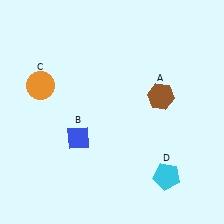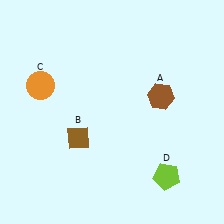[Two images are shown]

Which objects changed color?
B changed from blue to brown. D changed from cyan to lime.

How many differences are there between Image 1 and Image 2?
There are 2 differences between the two images.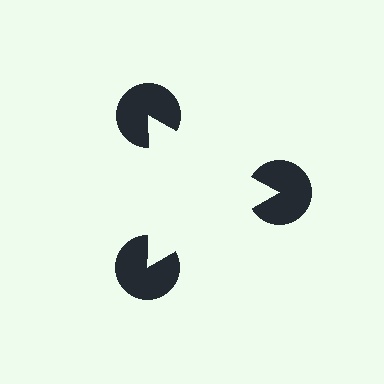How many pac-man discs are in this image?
There are 3 — one at each vertex of the illusory triangle.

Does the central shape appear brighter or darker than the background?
It typically appears slightly brighter than the background, even though no actual brightness change is drawn.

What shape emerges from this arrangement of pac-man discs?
An illusory triangle — its edges are inferred from the aligned wedge cuts in the pac-man discs, not physically drawn.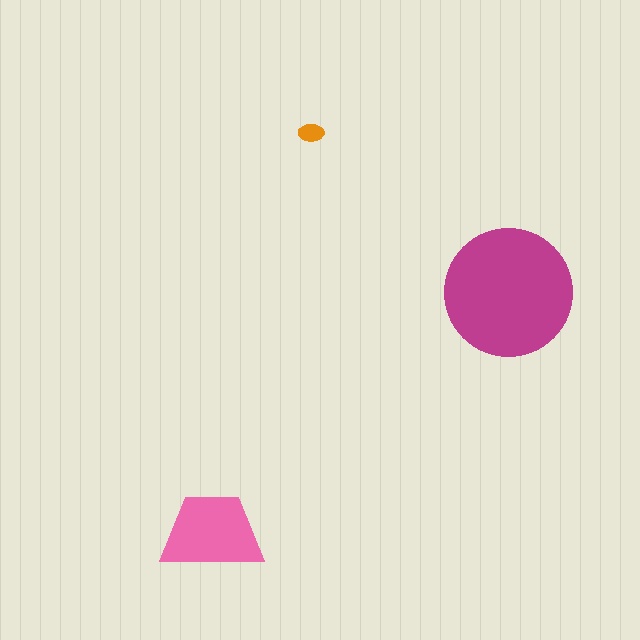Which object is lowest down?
The pink trapezoid is bottommost.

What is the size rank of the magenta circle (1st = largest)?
1st.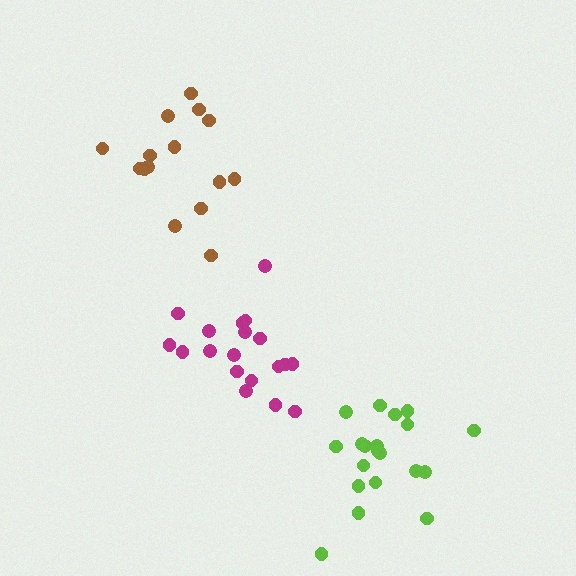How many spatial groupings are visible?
There are 3 spatial groupings.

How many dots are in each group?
Group 1: 20 dots, Group 2: 19 dots, Group 3: 15 dots (54 total).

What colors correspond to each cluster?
The clusters are colored: lime, magenta, brown.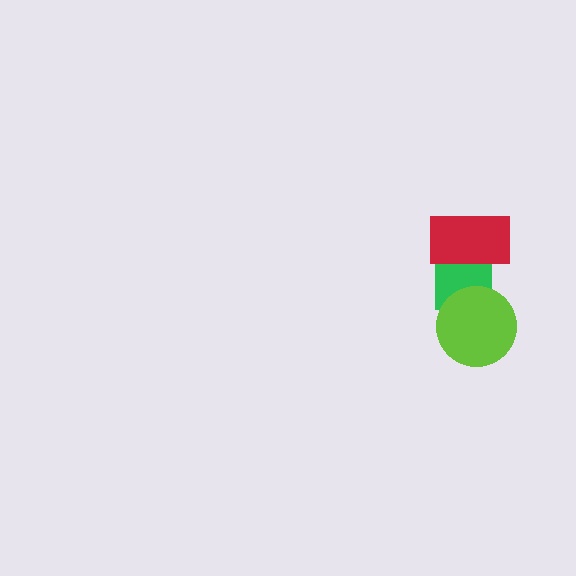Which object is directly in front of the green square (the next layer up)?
The red rectangle is directly in front of the green square.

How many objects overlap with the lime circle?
1 object overlaps with the lime circle.